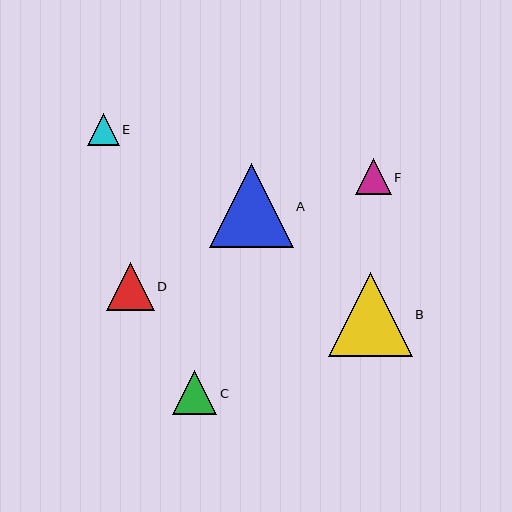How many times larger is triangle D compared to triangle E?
Triangle D is approximately 1.5 times the size of triangle E.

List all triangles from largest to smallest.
From largest to smallest: B, A, D, C, F, E.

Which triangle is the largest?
Triangle B is the largest with a size of approximately 84 pixels.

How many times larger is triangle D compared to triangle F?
Triangle D is approximately 1.4 times the size of triangle F.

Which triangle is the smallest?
Triangle E is the smallest with a size of approximately 32 pixels.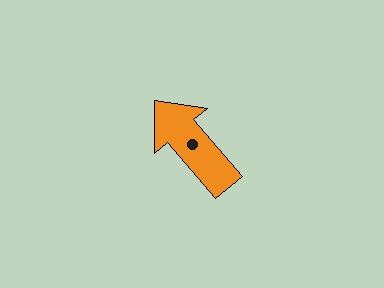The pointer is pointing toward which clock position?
Roughly 11 o'clock.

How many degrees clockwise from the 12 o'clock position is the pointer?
Approximately 320 degrees.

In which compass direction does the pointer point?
Northwest.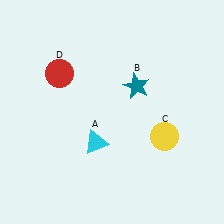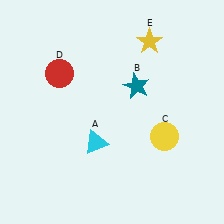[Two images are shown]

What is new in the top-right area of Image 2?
A yellow star (E) was added in the top-right area of Image 2.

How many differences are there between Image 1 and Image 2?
There is 1 difference between the two images.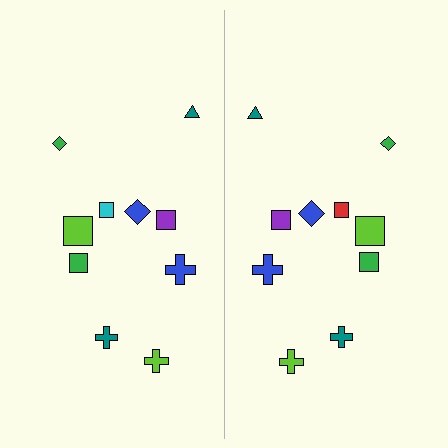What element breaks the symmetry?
The red square on the right side breaks the symmetry — its mirror counterpart is cyan.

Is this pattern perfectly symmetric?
No, the pattern is not perfectly symmetric. The red square on the right side breaks the symmetry — its mirror counterpart is cyan.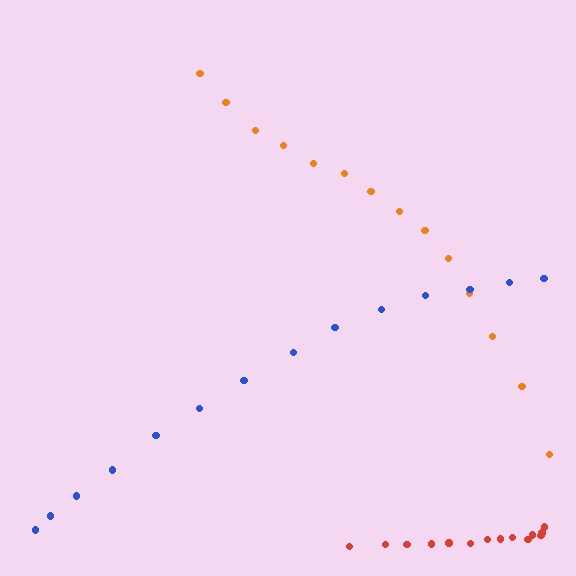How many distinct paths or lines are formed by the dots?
There are 3 distinct paths.